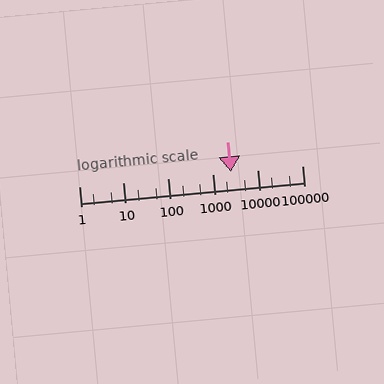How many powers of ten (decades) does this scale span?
The scale spans 5 decades, from 1 to 100000.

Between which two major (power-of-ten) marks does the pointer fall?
The pointer is between 1000 and 10000.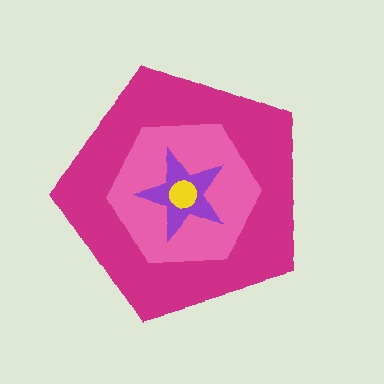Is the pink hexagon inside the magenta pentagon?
Yes.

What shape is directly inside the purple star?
The yellow circle.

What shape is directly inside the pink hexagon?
The purple star.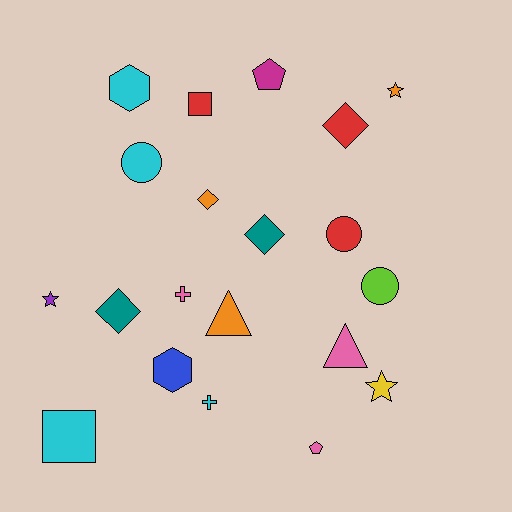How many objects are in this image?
There are 20 objects.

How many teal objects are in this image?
There are 2 teal objects.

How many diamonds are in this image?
There are 4 diamonds.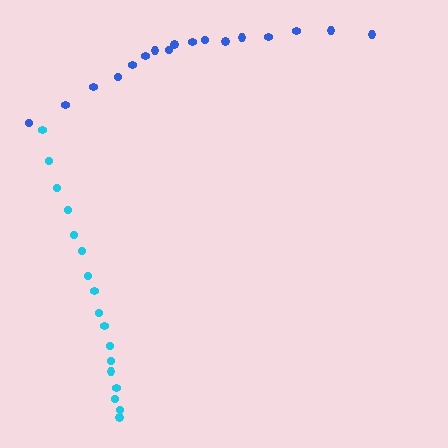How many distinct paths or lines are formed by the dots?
There are 2 distinct paths.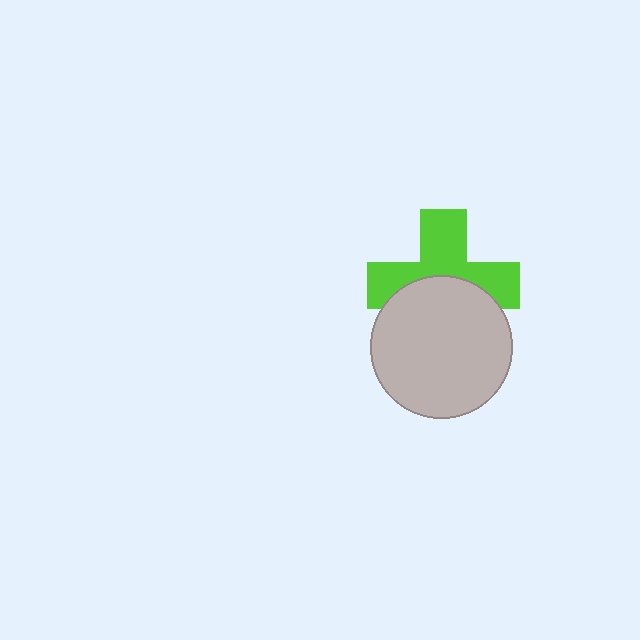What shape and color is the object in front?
The object in front is a light gray circle.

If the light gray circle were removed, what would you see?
You would see the complete lime cross.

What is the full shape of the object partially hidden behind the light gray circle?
The partially hidden object is a lime cross.